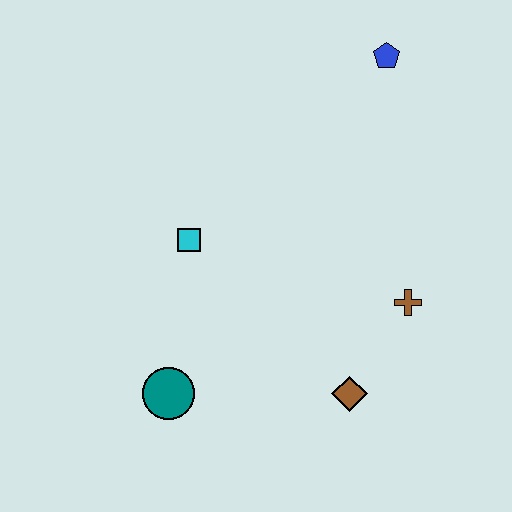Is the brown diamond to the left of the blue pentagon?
Yes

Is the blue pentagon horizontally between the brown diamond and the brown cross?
Yes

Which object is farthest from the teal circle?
The blue pentagon is farthest from the teal circle.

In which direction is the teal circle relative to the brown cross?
The teal circle is to the left of the brown cross.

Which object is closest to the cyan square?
The teal circle is closest to the cyan square.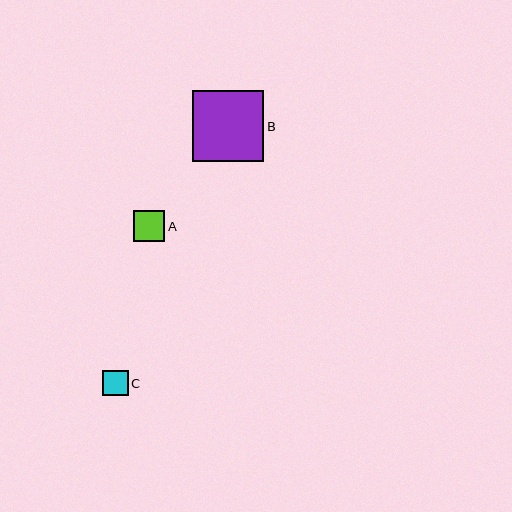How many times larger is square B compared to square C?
Square B is approximately 2.7 times the size of square C.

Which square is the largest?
Square B is the largest with a size of approximately 71 pixels.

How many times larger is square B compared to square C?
Square B is approximately 2.7 times the size of square C.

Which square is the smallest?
Square C is the smallest with a size of approximately 26 pixels.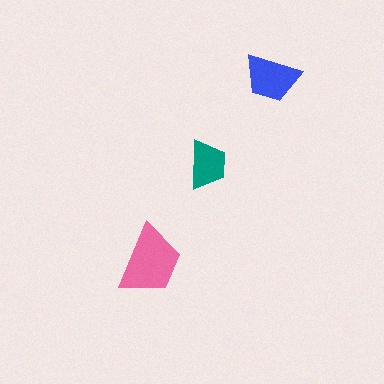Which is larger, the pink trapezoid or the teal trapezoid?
The pink one.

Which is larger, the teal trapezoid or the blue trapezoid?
The blue one.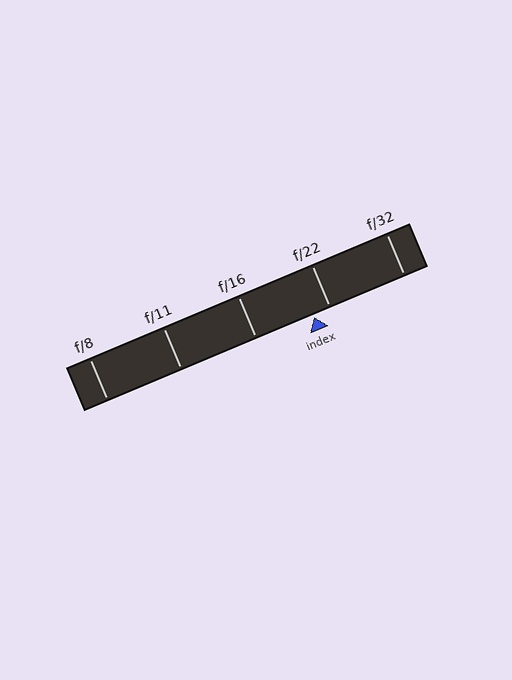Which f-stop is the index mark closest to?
The index mark is closest to f/22.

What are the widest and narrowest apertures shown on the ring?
The widest aperture shown is f/8 and the narrowest is f/32.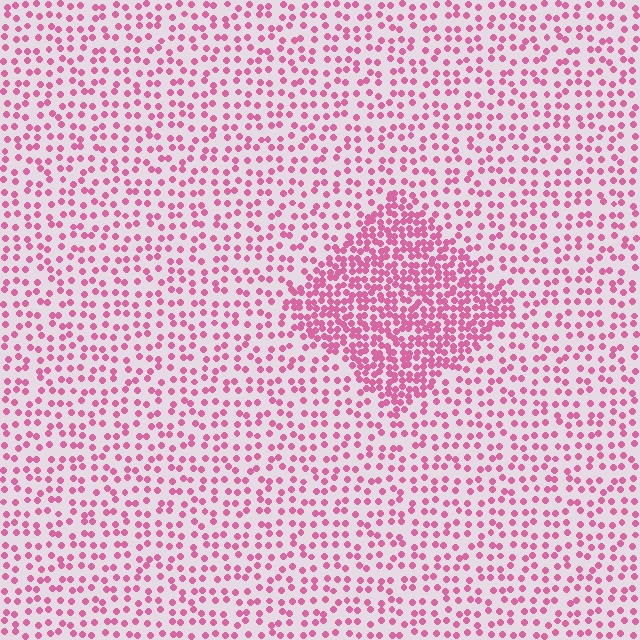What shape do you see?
I see a diamond.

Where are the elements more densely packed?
The elements are more densely packed inside the diamond boundary.